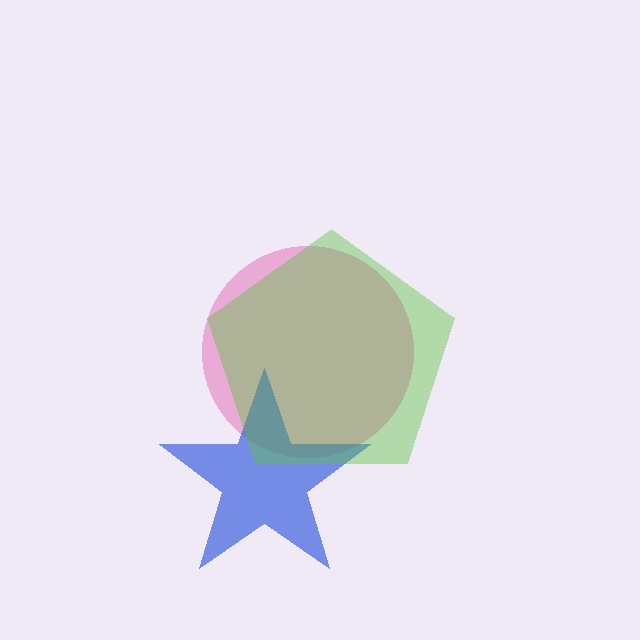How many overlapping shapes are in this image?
There are 3 overlapping shapes in the image.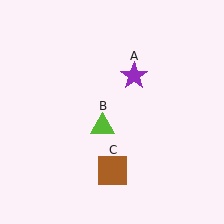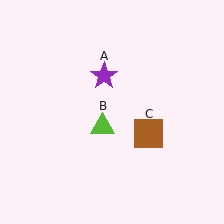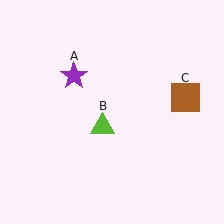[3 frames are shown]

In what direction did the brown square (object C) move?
The brown square (object C) moved up and to the right.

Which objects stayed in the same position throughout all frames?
Lime triangle (object B) remained stationary.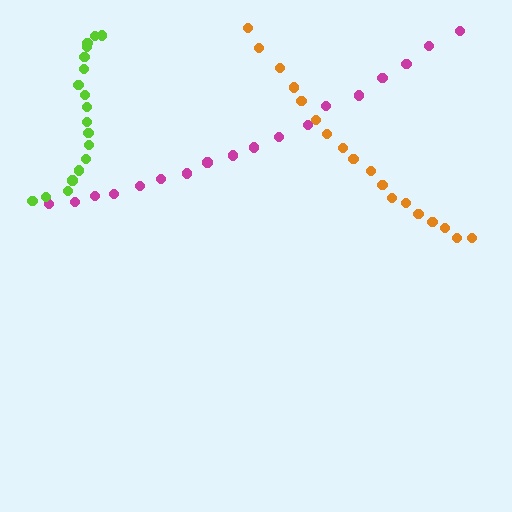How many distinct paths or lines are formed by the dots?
There are 3 distinct paths.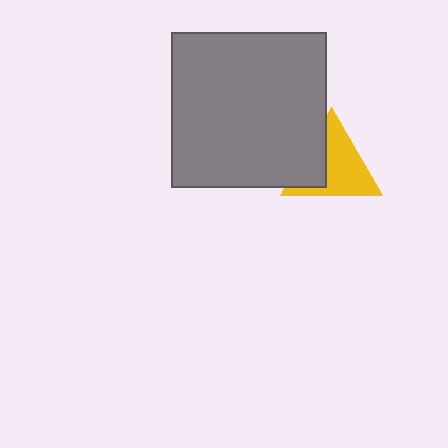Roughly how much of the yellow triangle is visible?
Most of it is visible (roughly 65%).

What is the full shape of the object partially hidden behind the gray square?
The partially hidden object is a yellow triangle.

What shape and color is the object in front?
The object in front is a gray square.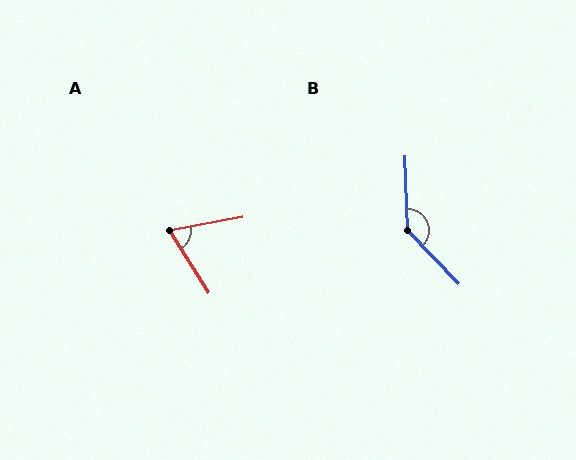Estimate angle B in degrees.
Approximately 138 degrees.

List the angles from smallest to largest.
A (68°), B (138°).